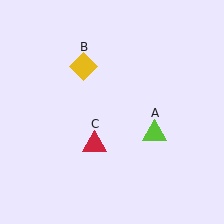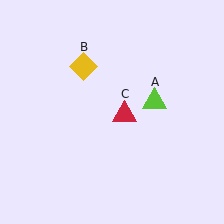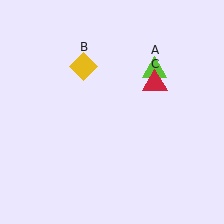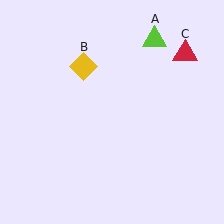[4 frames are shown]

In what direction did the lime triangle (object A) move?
The lime triangle (object A) moved up.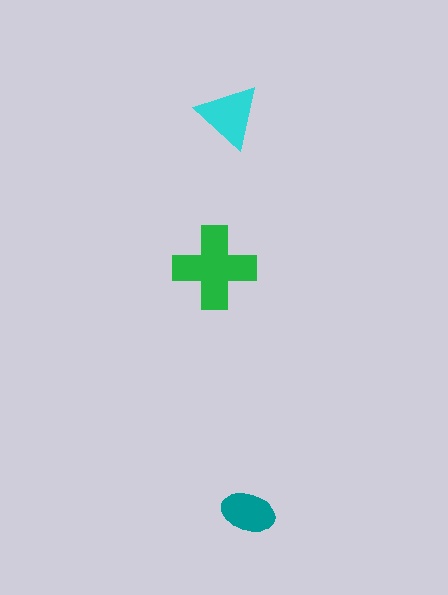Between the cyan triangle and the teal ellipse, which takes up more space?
The cyan triangle.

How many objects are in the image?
There are 3 objects in the image.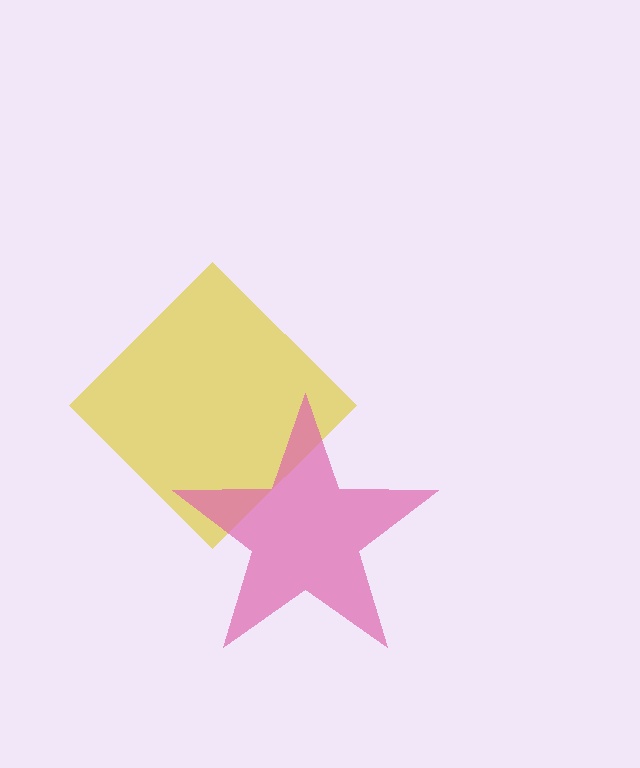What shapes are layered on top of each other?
The layered shapes are: a yellow diamond, a pink star.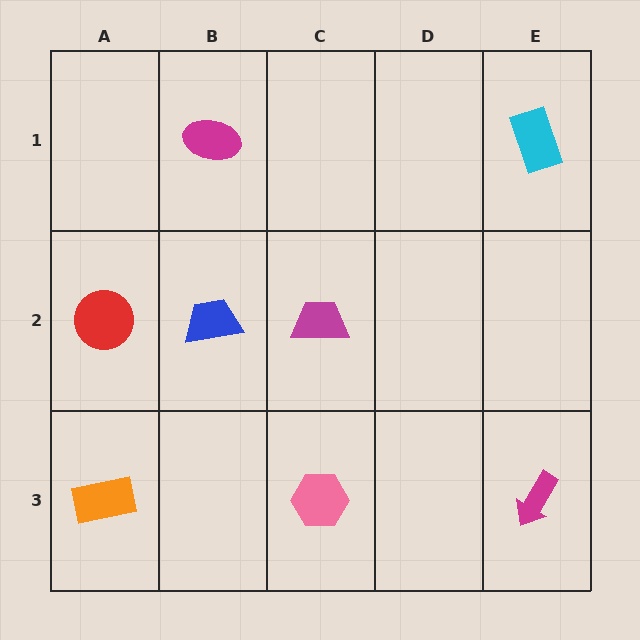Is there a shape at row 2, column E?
No, that cell is empty.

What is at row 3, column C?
A pink hexagon.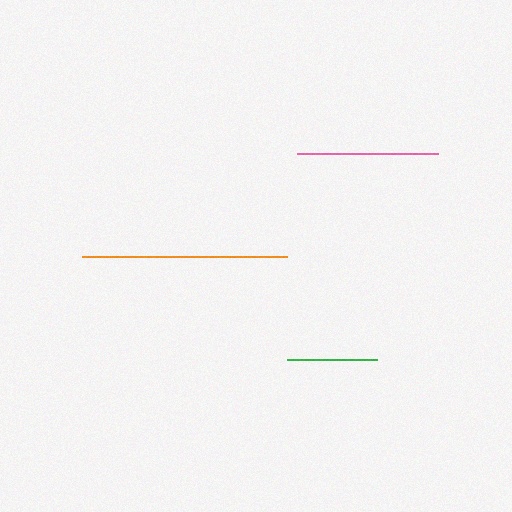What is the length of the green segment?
The green segment is approximately 90 pixels long.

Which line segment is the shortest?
The green line is the shortest at approximately 90 pixels.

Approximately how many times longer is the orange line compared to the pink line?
The orange line is approximately 1.5 times the length of the pink line.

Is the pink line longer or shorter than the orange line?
The orange line is longer than the pink line.